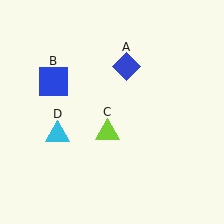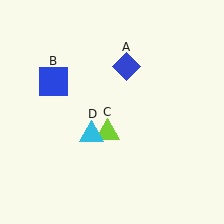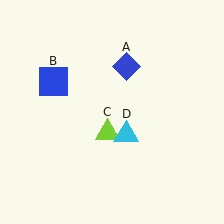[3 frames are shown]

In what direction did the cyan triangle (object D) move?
The cyan triangle (object D) moved right.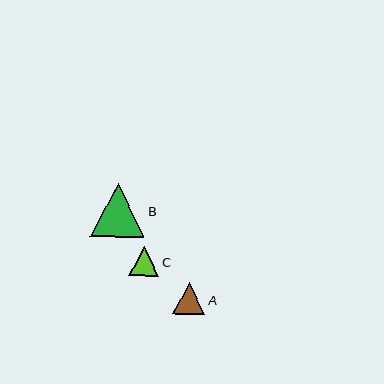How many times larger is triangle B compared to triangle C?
Triangle B is approximately 1.9 times the size of triangle C.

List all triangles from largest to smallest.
From largest to smallest: B, A, C.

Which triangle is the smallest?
Triangle C is the smallest with a size of approximately 29 pixels.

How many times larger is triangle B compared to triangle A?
Triangle B is approximately 1.7 times the size of triangle A.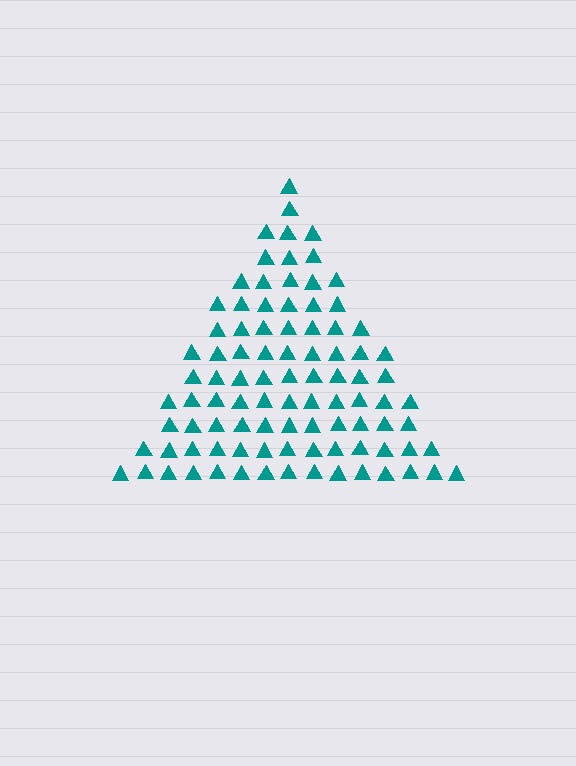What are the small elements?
The small elements are triangles.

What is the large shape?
The large shape is a triangle.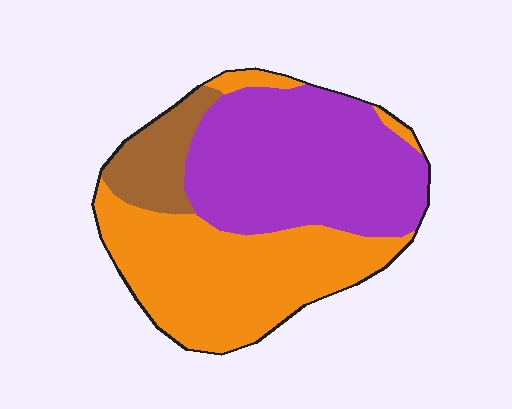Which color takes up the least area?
Brown, at roughly 10%.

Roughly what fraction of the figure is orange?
Orange covers around 45% of the figure.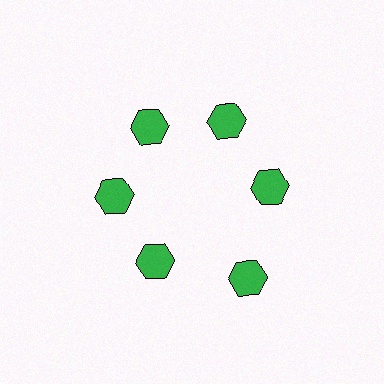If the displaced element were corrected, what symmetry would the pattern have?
It would have 6-fold rotational symmetry — the pattern would map onto itself every 60 degrees.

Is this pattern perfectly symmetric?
No. The 6 green hexagons are arranged in a ring, but one element near the 5 o'clock position is pushed outward from the center, breaking the 6-fold rotational symmetry.